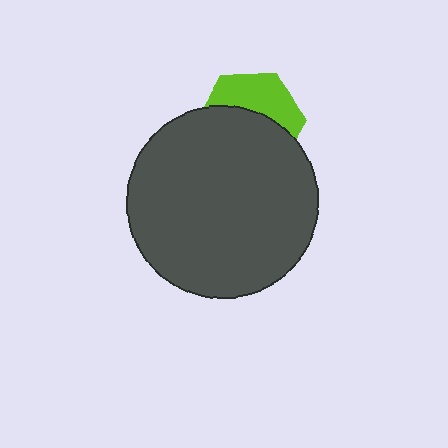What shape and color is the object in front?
The object in front is a dark gray circle.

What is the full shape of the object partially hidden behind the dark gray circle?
The partially hidden object is a lime hexagon.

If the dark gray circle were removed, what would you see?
You would see the complete lime hexagon.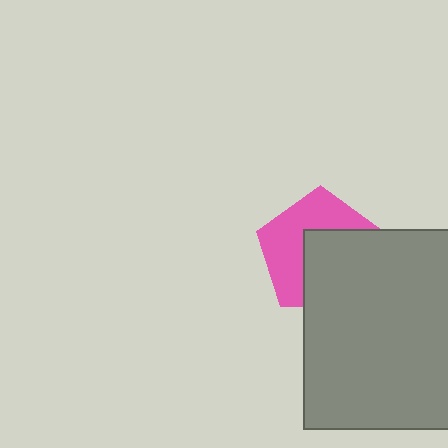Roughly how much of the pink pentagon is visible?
About half of it is visible (roughly 51%).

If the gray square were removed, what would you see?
You would see the complete pink pentagon.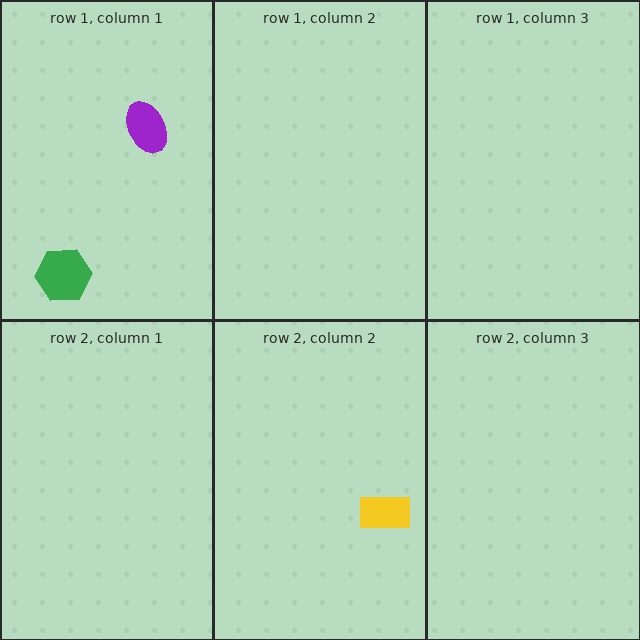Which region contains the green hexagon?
The row 1, column 1 region.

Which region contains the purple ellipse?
The row 1, column 1 region.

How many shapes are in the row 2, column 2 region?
1.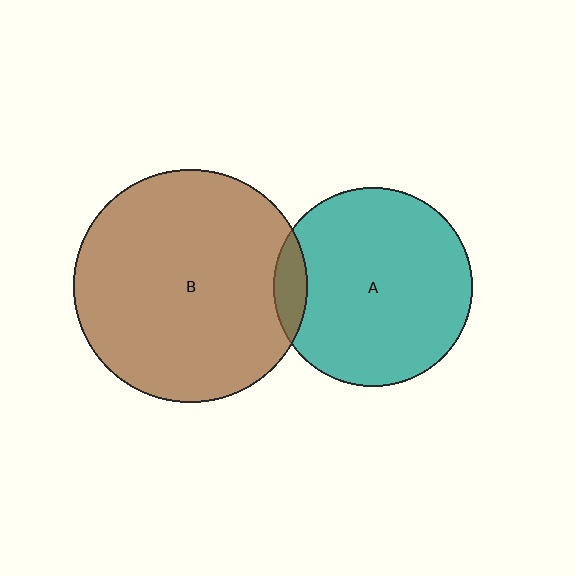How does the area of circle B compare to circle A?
Approximately 1.4 times.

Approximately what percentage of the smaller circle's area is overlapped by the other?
Approximately 10%.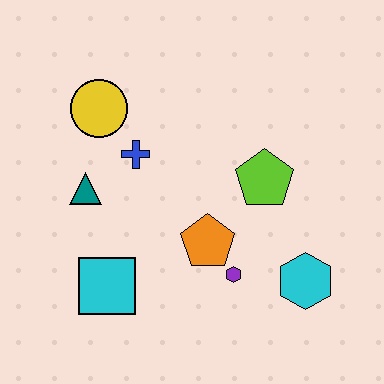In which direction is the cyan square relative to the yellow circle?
The cyan square is below the yellow circle.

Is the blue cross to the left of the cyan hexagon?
Yes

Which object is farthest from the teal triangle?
The cyan hexagon is farthest from the teal triangle.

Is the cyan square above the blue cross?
No